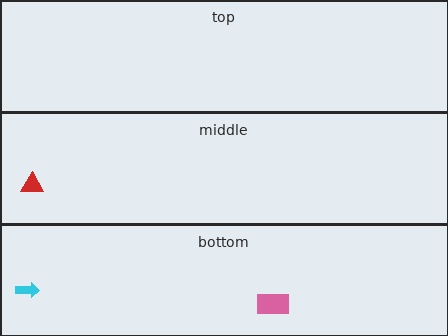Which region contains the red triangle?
The middle region.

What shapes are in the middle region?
The red triangle.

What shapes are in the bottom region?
The cyan arrow, the pink rectangle.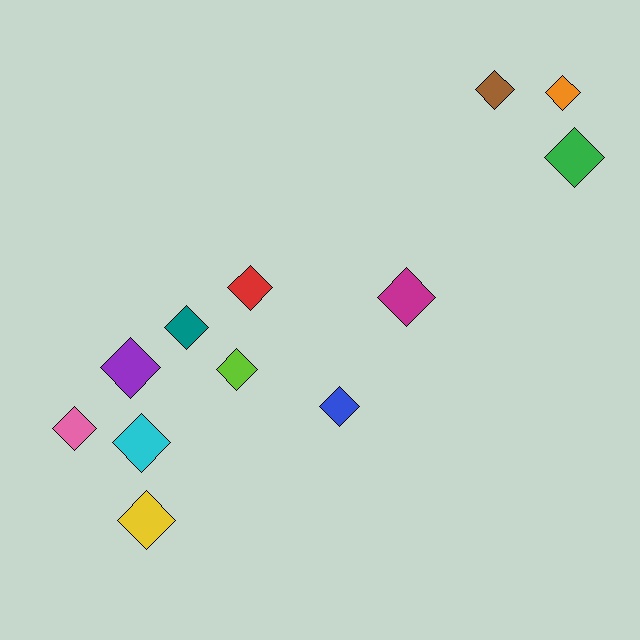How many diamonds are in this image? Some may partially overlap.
There are 12 diamonds.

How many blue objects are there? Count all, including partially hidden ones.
There is 1 blue object.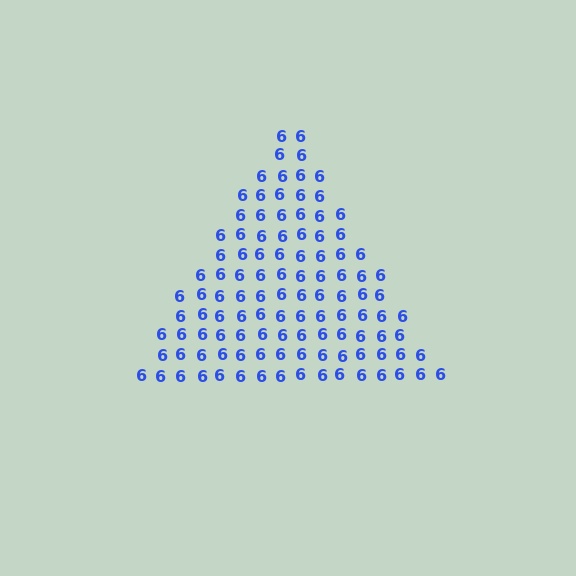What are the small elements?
The small elements are digit 6's.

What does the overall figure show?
The overall figure shows a triangle.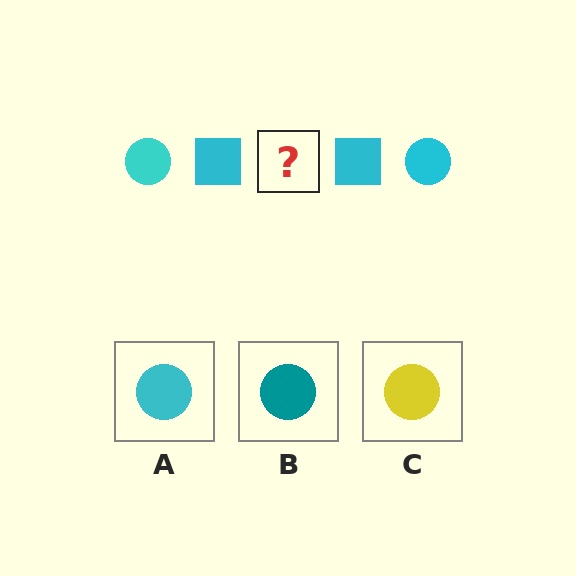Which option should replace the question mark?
Option A.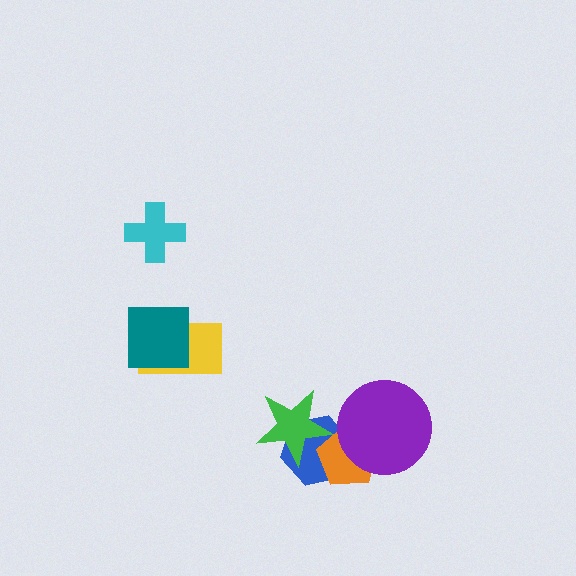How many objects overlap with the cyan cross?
0 objects overlap with the cyan cross.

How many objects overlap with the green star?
2 objects overlap with the green star.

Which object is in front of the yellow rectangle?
The teal square is in front of the yellow rectangle.